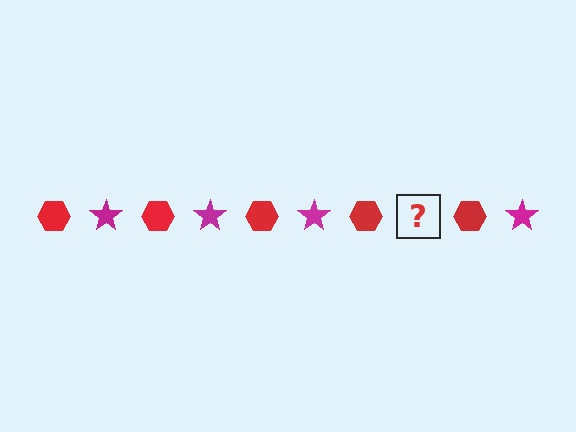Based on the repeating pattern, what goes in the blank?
The blank should be a magenta star.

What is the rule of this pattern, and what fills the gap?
The rule is that the pattern alternates between red hexagon and magenta star. The gap should be filled with a magenta star.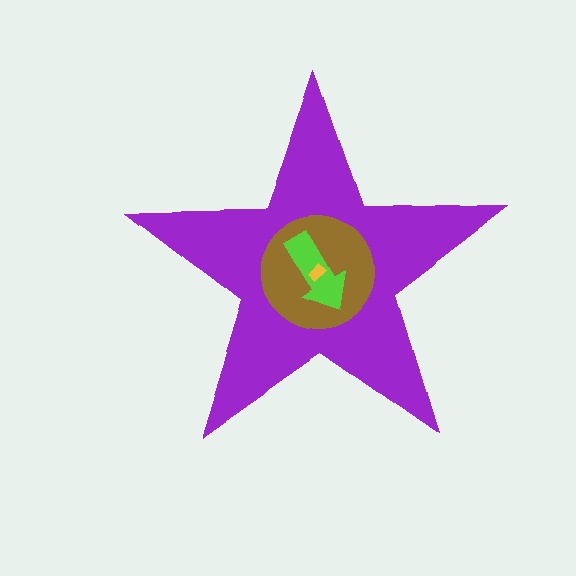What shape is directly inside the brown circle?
The lime arrow.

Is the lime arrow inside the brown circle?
Yes.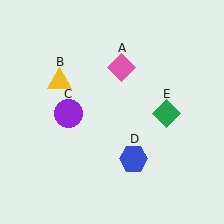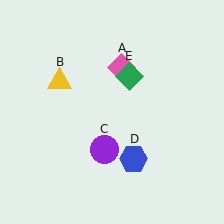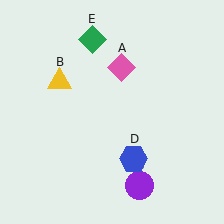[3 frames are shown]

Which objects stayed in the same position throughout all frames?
Pink diamond (object A) and yellow triangle (object B) and blue hexagon (object D) remained stationary.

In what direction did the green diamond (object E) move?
The green diamond (object E) moved up and to the left.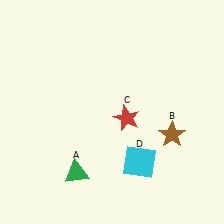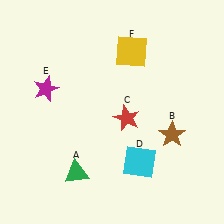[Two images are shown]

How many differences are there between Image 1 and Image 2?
There are 2 differences between the two images.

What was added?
A magenta star (E), a yellow square (F) were added in Image 2.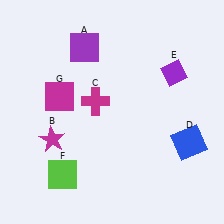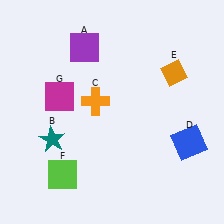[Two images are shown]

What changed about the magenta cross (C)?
In Image 1, C is magenta. In Image 2, it changed to orange.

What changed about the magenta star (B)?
In Image 1, B is magenta. In Image 2, it changed to teal.